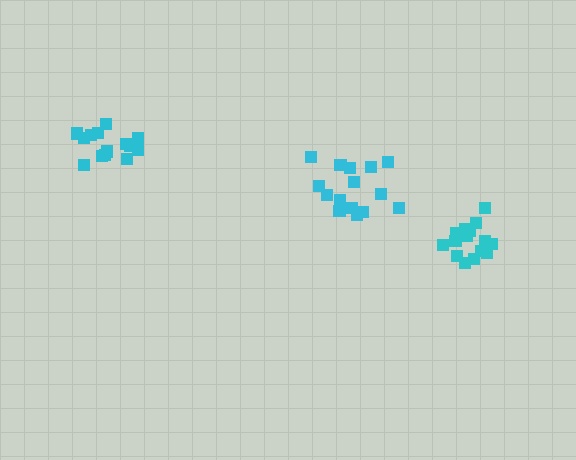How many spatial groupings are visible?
There are 3 spatial groupings.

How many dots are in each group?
Group 1: 14 dots, Group 2: 15 dots, Group 3: 16 dots (45 total).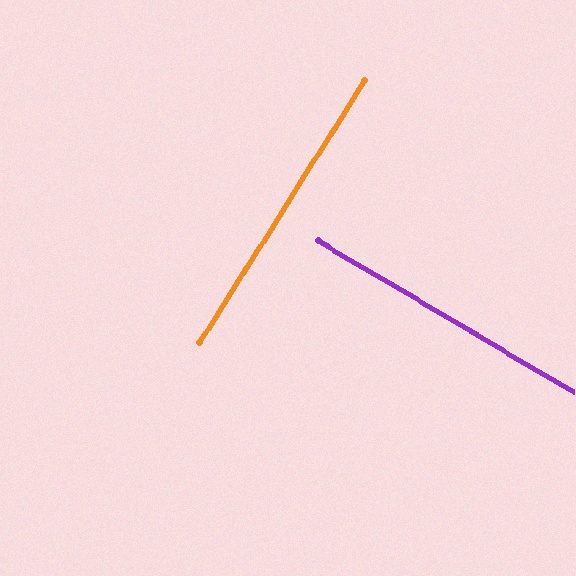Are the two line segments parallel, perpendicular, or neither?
Perpendicular — they meet at approximately 88°.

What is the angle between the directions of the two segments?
Approximately 88 degrees.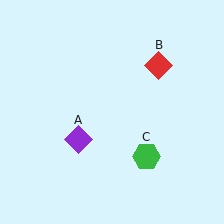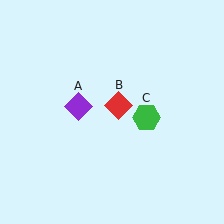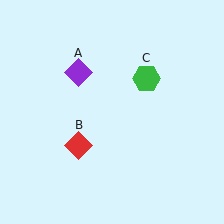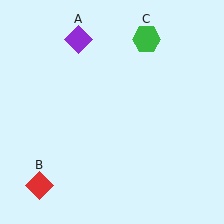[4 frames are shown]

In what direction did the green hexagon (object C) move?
The green hexagon (object C) moved up.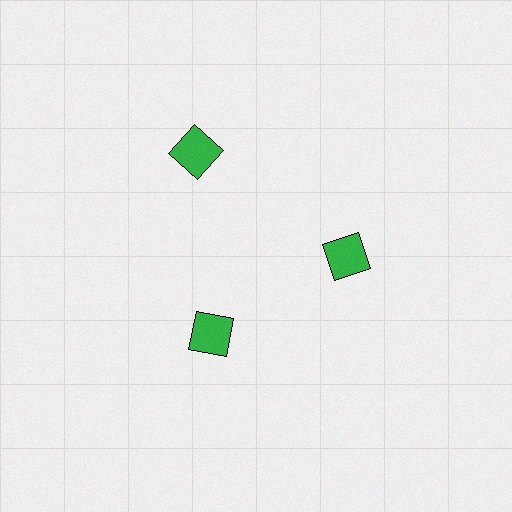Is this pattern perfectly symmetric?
No. The 3 green squares are arranged in a ring, but one element near the 11 o'clock position is pushed outward from the center, breaking the 3-fold rotational symmetry.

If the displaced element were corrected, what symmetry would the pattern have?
It would have 3-fold rotational symmetry — the pattern would map onto itself every 120 degrees.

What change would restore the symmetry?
The symmetry would be restored by moving it inward, back onto the ring so that all 3 squares sit at equal angles and equal distance from the center.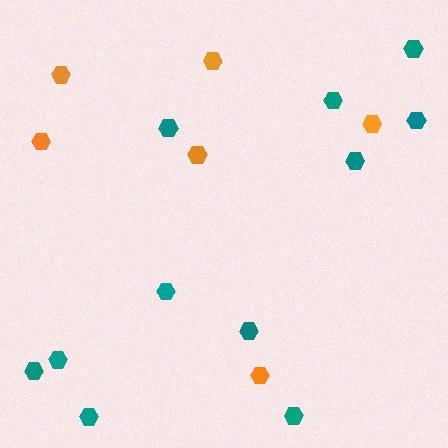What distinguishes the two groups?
There are 2 groups: one group of orange hexagons (6) and one group of teal hexagons (11).